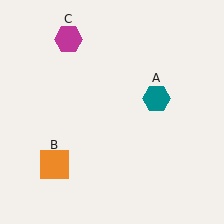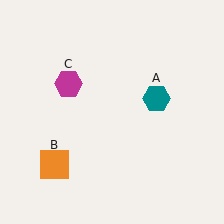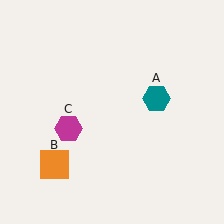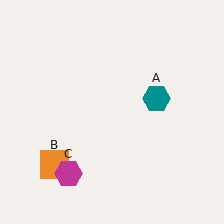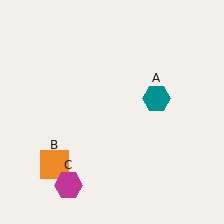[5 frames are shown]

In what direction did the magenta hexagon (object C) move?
The magenta hexagon (object C) moved down.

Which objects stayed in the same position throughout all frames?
Teal hexagon (object A) and orange square (object B) remained stationary.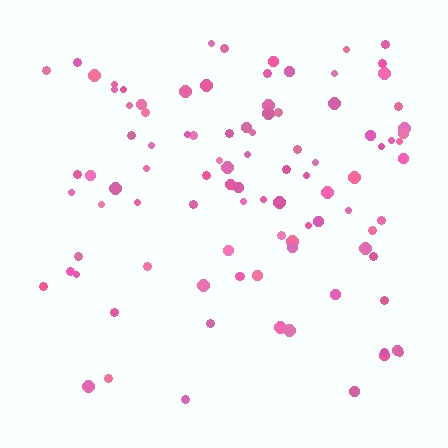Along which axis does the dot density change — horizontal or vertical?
Vertical.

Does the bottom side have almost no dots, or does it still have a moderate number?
Still a moderate number, just noticeably fewer than the top.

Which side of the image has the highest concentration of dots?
The top.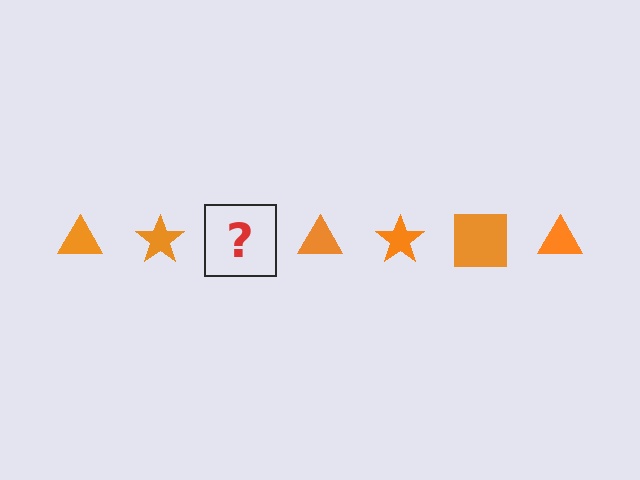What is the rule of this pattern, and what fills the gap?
The rule is that the pattern cycles through triangle, star, square shapes in orange. The gap should be filled with an orange square.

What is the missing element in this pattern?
The missing element is an orange square.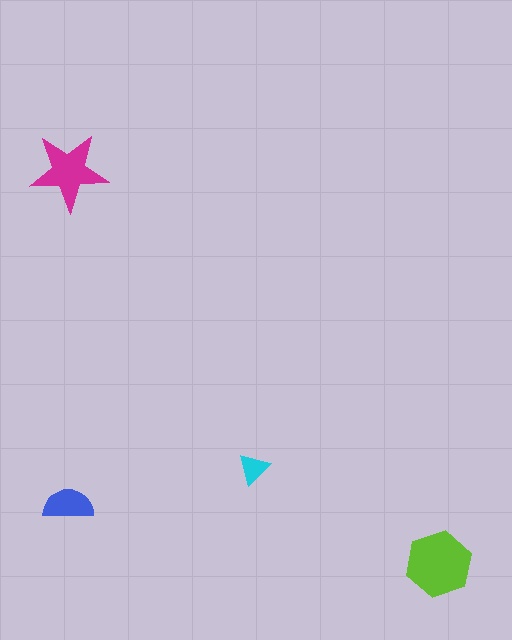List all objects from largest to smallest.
The lime hexagon, the magenta star, the blue semicircle, the cyan triangle.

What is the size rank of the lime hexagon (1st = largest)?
1st.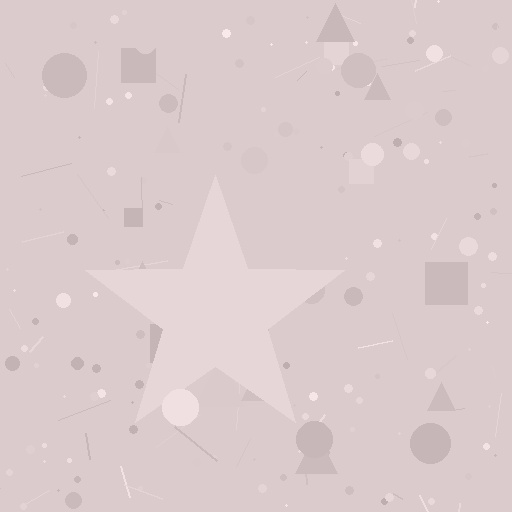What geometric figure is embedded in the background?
A star is embedded in the background.